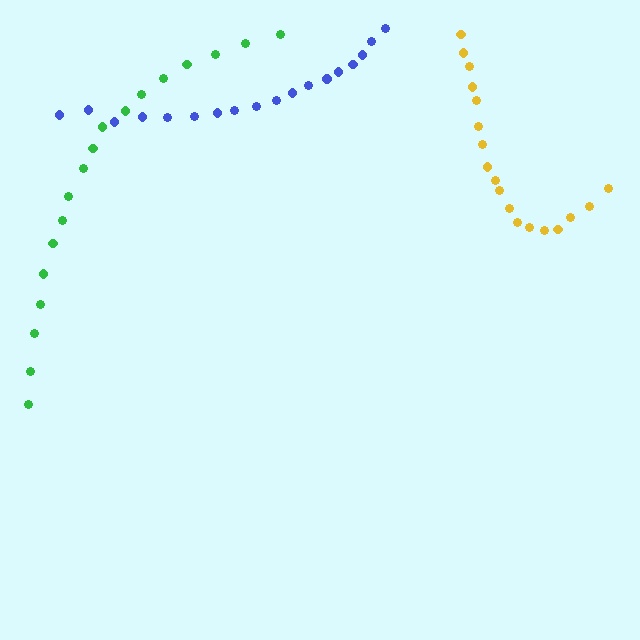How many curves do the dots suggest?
There are 3 distinct paths.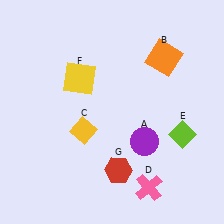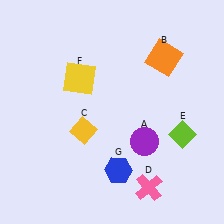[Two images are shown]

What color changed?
The hexagon (G) changed from red in Image 1 to blue in Image 2.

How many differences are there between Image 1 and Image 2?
There is 1 difference between the two images.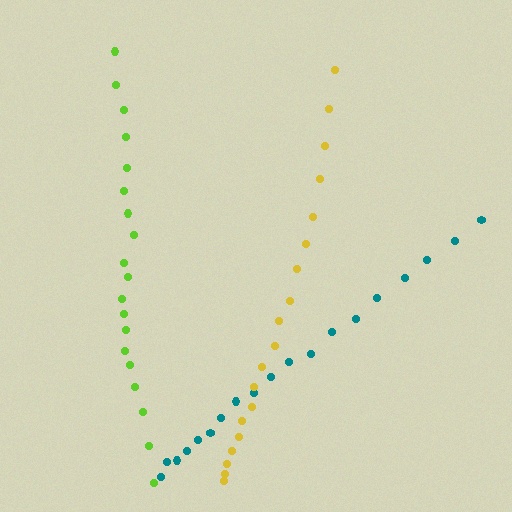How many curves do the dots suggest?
There are 3 distinct paths.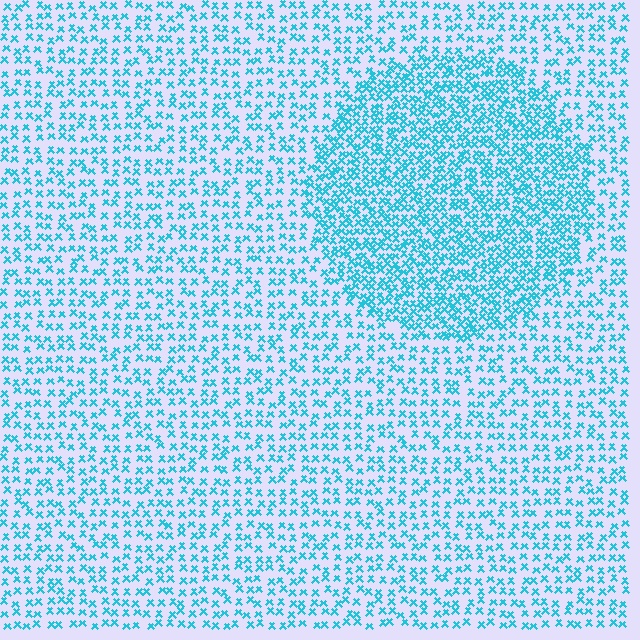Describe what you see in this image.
The image contains small cyan elements arranged at two different densities. A circle-shaped region is visible where the elements are more densely packed than the surrounding area.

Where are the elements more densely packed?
The elements are more densely packed inside the circle boundary.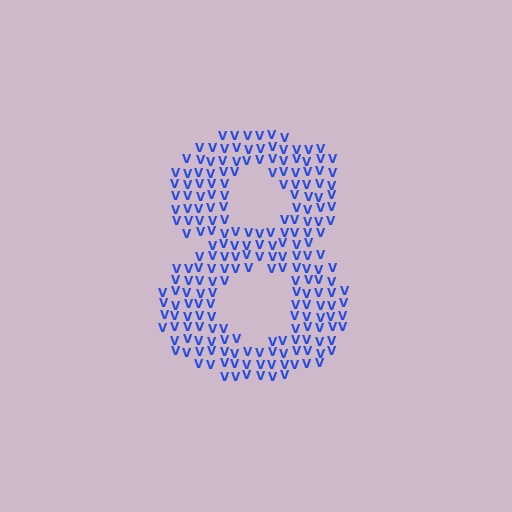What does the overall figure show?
The overall figure shows the digit 8.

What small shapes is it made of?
It is made of small letter V's.